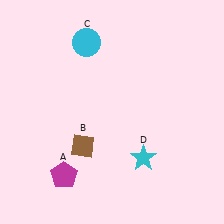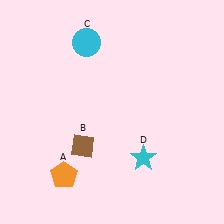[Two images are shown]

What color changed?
The pentagon (A) changed from magenta in Image 1 to orange in Image 2.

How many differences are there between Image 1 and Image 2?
There is 1 difference between the two images.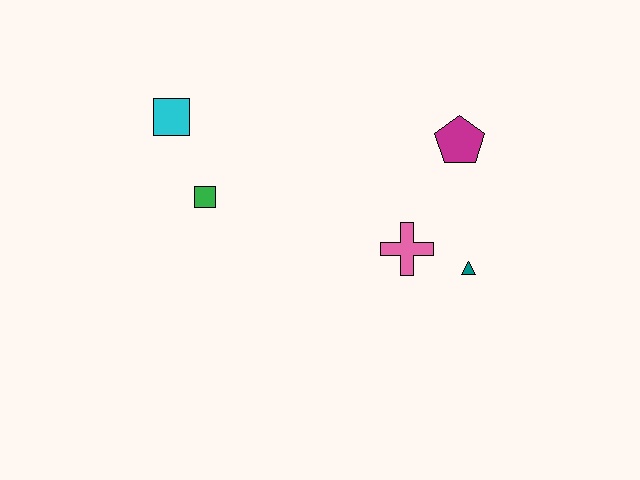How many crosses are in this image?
There is 1 cross.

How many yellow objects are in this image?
There are no yellow objects.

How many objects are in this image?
There are 5 objects.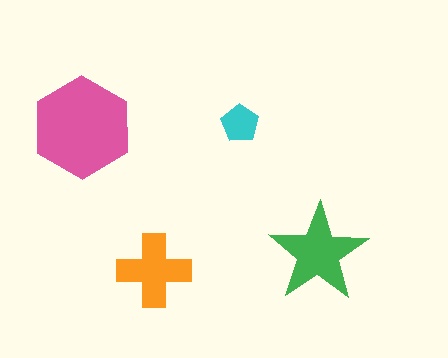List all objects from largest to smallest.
The pink hexagon, the green star, the orange cross, the cyan pentagon.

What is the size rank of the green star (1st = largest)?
2nd.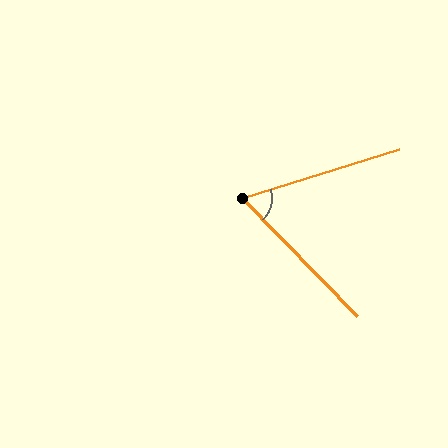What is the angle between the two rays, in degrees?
Approximately 63 degrees.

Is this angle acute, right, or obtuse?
It is acute.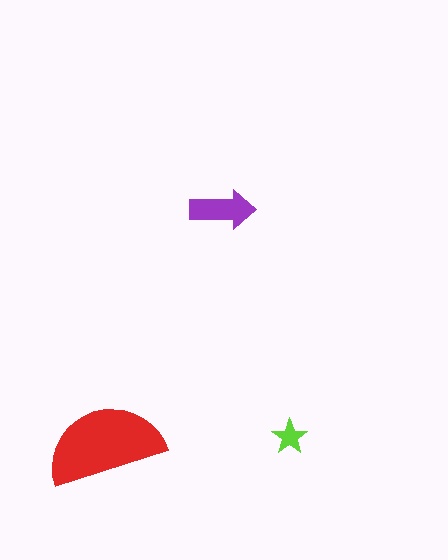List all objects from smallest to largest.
The lime star, the purple arrow, the red semicircle.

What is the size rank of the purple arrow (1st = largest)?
2nd.